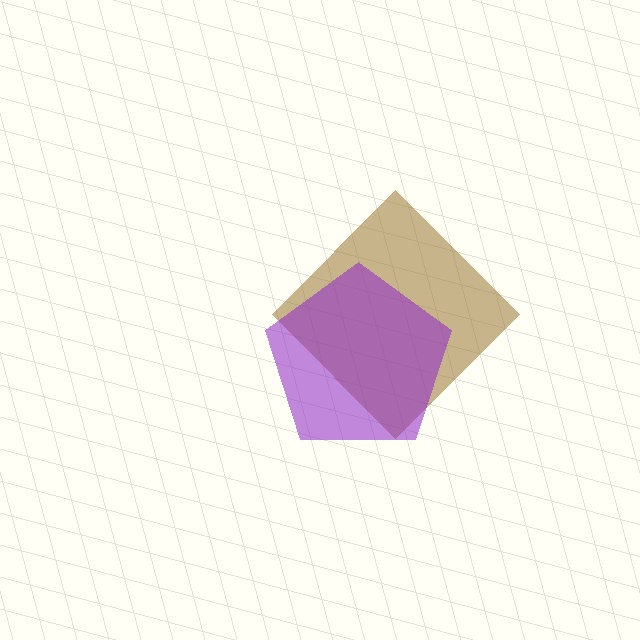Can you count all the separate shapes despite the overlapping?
Yes, there are 2 separate shapes.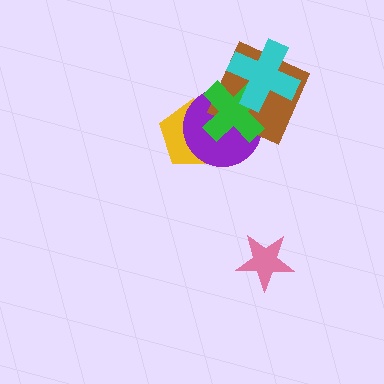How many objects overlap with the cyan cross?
3 objects overlap with the cyan cross.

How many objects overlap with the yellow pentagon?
2 objects overlap with the yellow pentagon.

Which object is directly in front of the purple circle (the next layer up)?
The brown square is directly in front of the purple circle.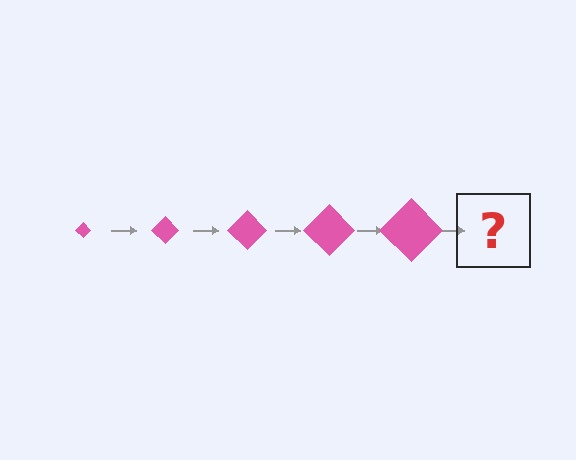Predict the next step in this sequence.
The next step is a pink diamond, larger than the previous one.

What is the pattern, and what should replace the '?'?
The pattern is that the diamond gets progressively larger each step. The '?' should be a pink diamond, larger than the previous one.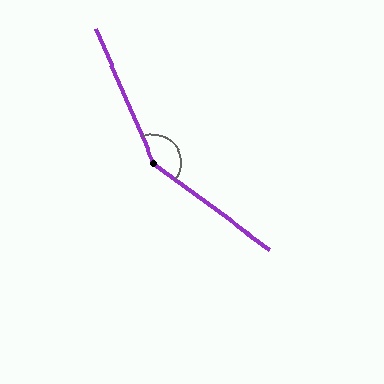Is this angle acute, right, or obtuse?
It is obtuse.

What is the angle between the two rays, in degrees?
Approximately 150 degrees.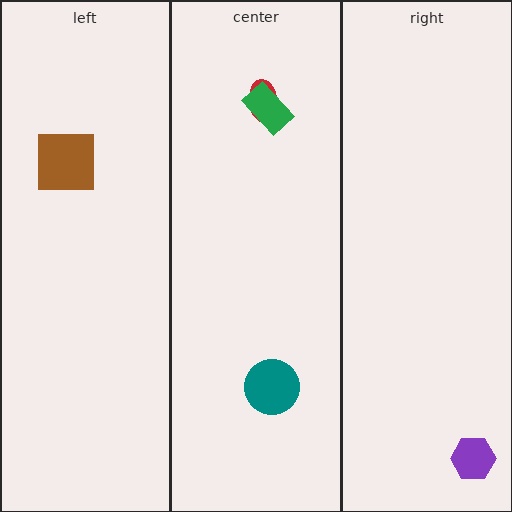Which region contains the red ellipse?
The center region.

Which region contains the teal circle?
The center region.